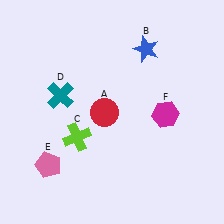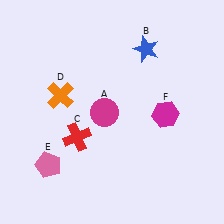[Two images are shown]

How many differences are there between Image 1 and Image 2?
There are 3 differences between the two images.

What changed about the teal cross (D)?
In Image 1, D is teal. In Image 2, it changed to orange.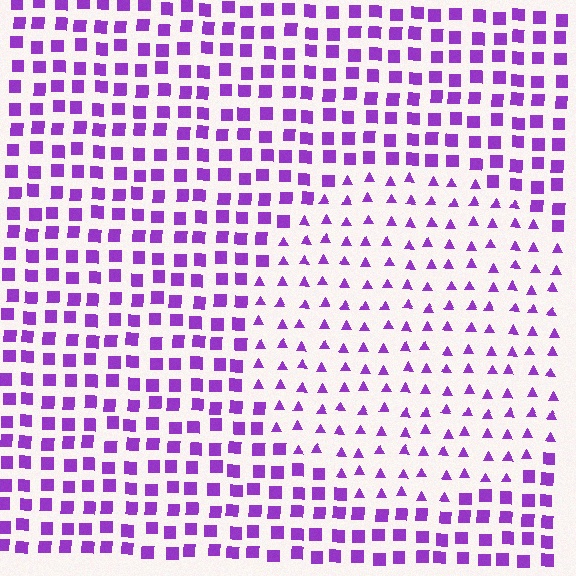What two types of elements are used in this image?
The image uses triangles inside the circle region and squares outside it.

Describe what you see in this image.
The image is filled with small purple elements arranged in a uniform grid. A circle-shaped region contains triangles, while the surrounding area contains squares. The boundary is defined purely by the change in element shape.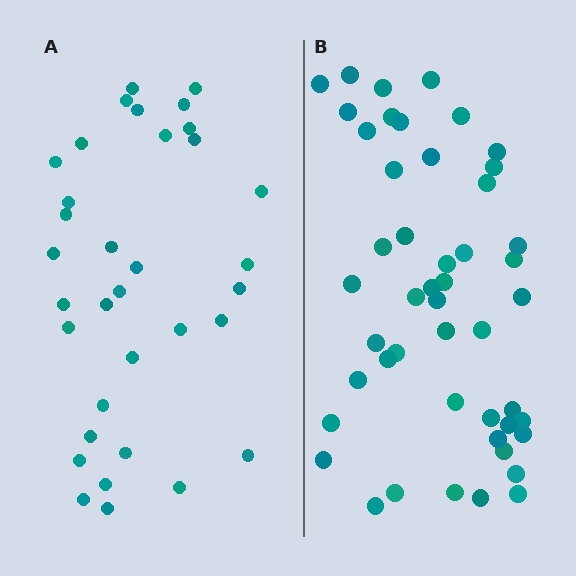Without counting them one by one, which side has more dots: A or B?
Region B (the right region) has more dots.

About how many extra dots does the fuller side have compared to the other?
Region B has approximately 15 more dots than region A.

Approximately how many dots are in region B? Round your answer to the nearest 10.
About 50 dots. (The exact count is 48, which rounds to 50.)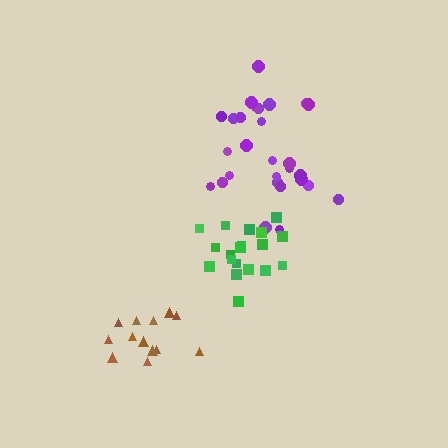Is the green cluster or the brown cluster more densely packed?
Green.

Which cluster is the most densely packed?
Green.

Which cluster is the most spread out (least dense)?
Purple.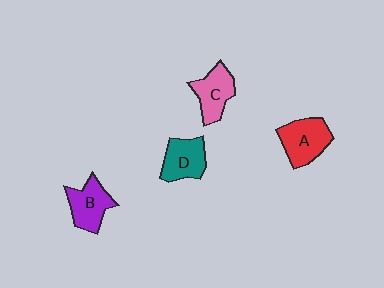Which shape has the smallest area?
Shape C (pink).